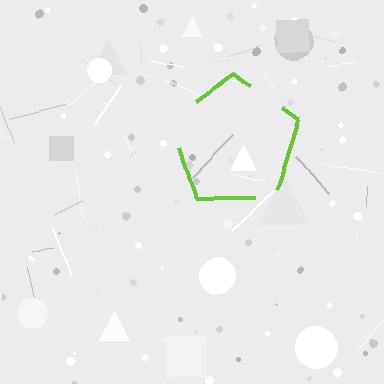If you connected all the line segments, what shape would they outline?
They would outline a pentagon.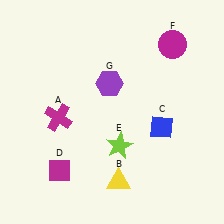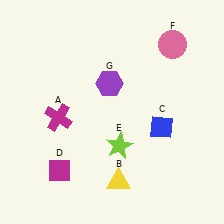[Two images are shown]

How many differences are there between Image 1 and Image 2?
There is 1 difference between the two images.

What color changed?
The circle (F) changed from magenta in Image 1 to pink in Image 2.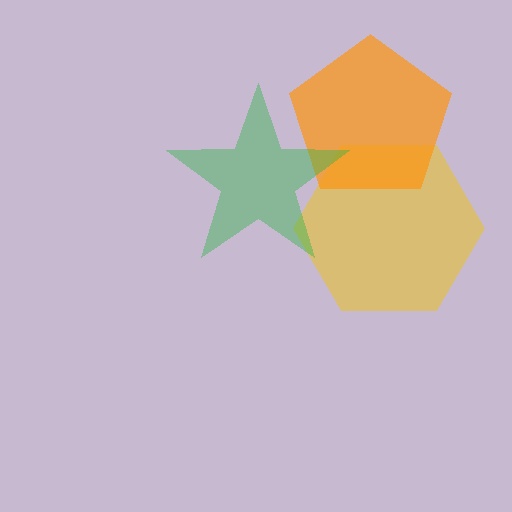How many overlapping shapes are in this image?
There are 3 overlapping shapes in the image.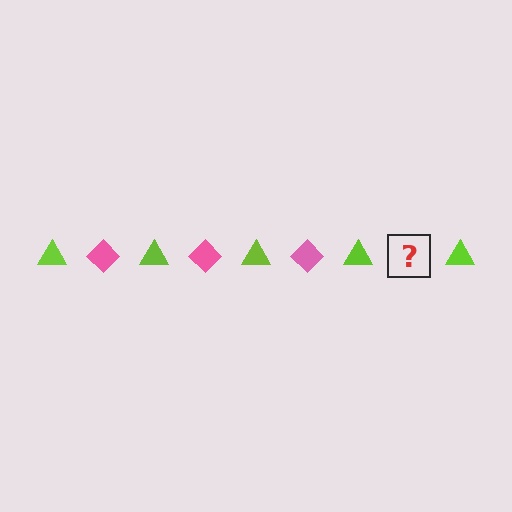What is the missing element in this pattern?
The missing element is a pink diamond.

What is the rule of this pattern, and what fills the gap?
The rule is that the pattern alternates between lime triangle and pink diamond. The gap should be filled with a pink diamond.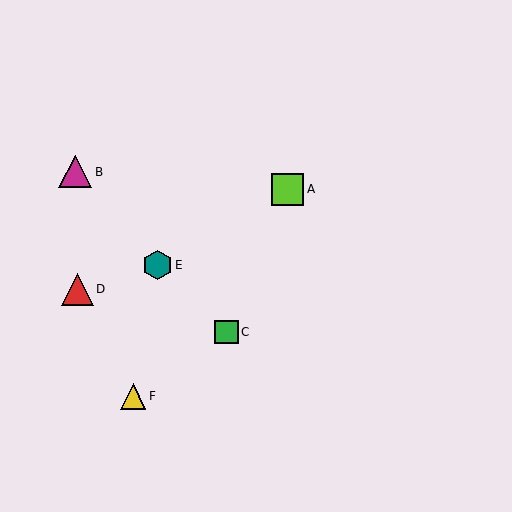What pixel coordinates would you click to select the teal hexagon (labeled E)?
Click at (158, 265) to select the teal hexagon E.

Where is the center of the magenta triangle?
The center of the magenta triangle is at (75, 172).